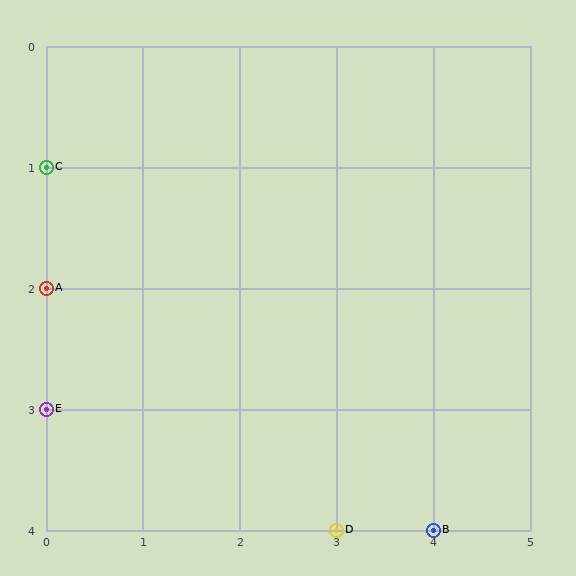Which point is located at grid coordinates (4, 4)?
Point B is at (4, 4).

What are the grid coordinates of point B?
Point B is at grid coordinates (4, 4).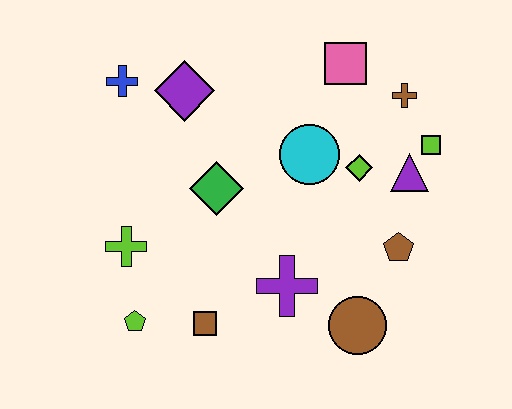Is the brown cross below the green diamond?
No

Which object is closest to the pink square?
The brown cross is closest to the pink square.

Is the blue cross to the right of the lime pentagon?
No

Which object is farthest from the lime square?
The lime pentagon is farthest from the lime square.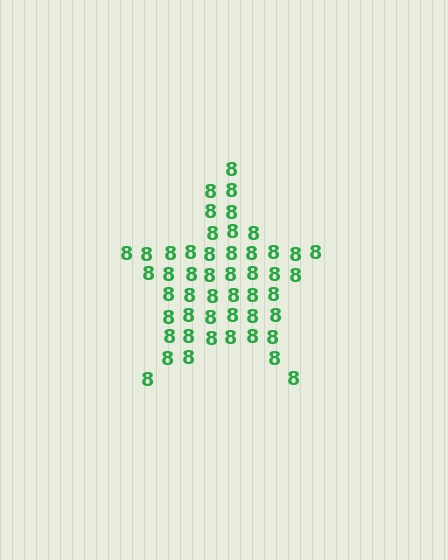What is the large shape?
The large shape is a star.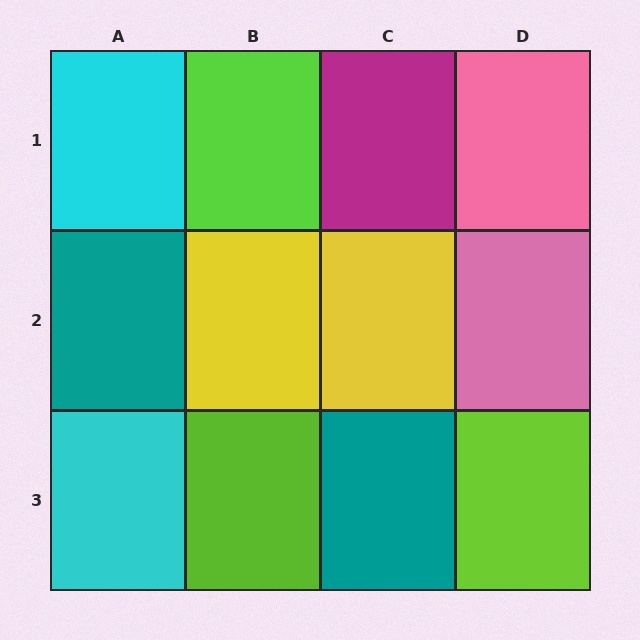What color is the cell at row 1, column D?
Pink.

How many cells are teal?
2 cells are teal.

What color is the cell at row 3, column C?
Teal.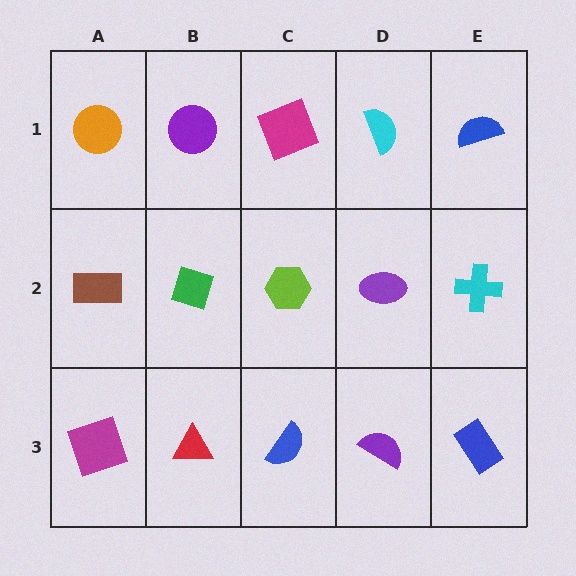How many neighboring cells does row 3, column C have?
3.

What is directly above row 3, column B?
A green diamond.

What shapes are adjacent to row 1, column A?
A brown rectangle (row 2, column A), a purple circle (row 1, column B).